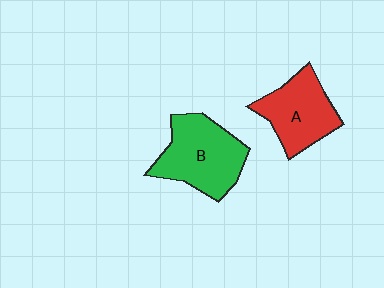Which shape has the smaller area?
Shape A (red).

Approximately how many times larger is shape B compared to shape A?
Approximately 1.2 times.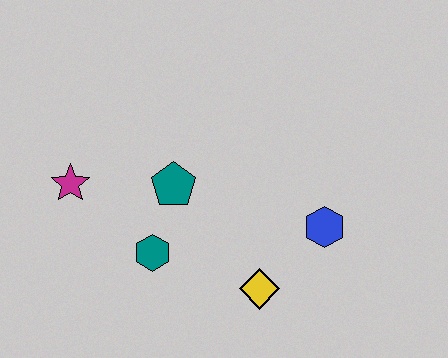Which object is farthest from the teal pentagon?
The blue hexagon is farthest from the teal pentagon.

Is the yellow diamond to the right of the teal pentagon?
Yes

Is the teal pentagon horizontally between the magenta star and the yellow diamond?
Yes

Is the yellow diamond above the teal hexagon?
No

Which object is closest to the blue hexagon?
The yellow diamond is closest to the blue hexagon.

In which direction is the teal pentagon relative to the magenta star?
The teal pentagon is to the right of the magenta star.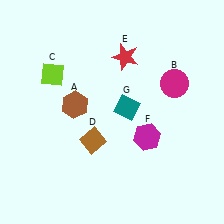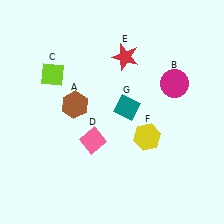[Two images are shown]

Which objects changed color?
D changed from brown to pink. F changed from magenta to yellow.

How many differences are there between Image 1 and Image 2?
There are 2 differences between the two images.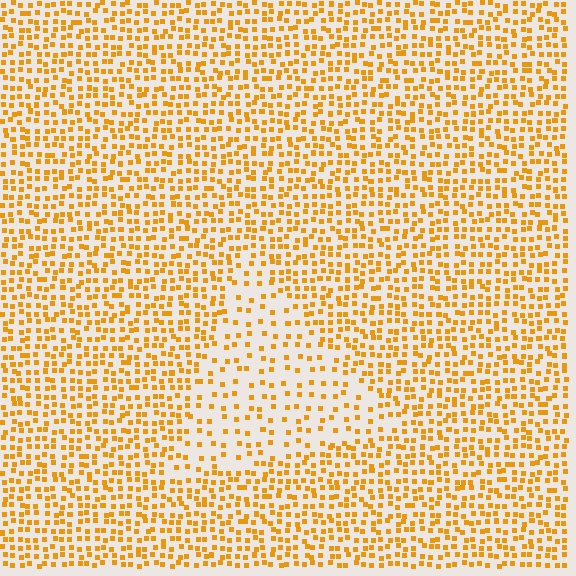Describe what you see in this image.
The image contains small orange elements arranged at two different densities. A triangle-shaped region is visible where the elements are less densely packed than the surrounding area.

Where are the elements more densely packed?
The elements are more densely packed outside the triangle boundary.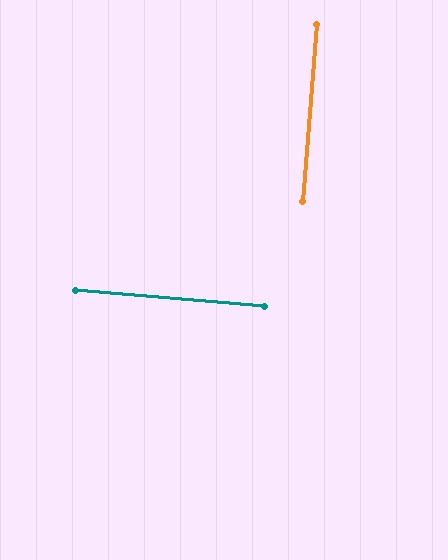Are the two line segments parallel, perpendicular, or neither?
Perpendicular — they meet at approximately 90°.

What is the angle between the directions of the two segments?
Approximately 90 degrees.